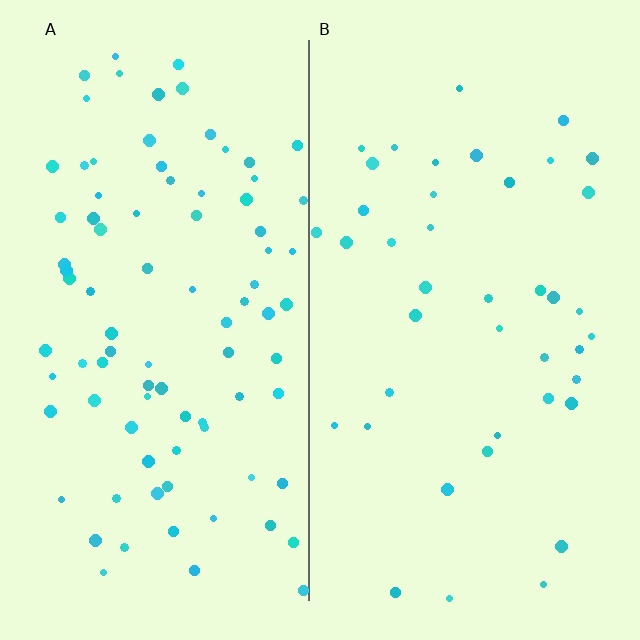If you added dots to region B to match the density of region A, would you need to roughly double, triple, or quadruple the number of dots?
Approximately double.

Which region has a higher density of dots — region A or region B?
A (the left).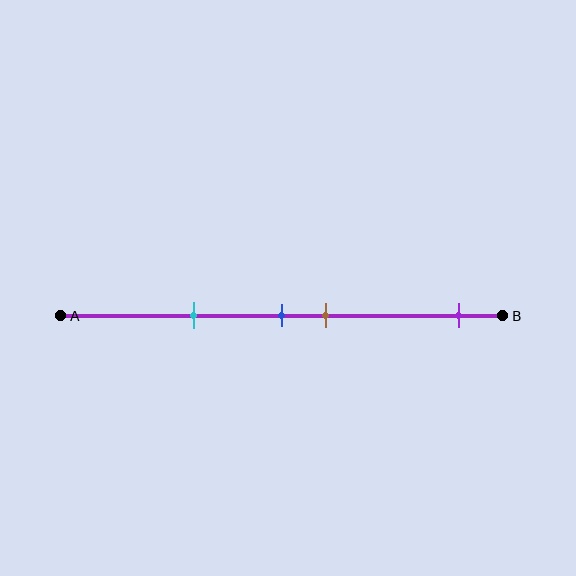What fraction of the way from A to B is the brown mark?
The brown mark is approximately 60% (0.6) of the way from A to B.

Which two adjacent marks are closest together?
The blue and brown marks are the closest adjacent pair.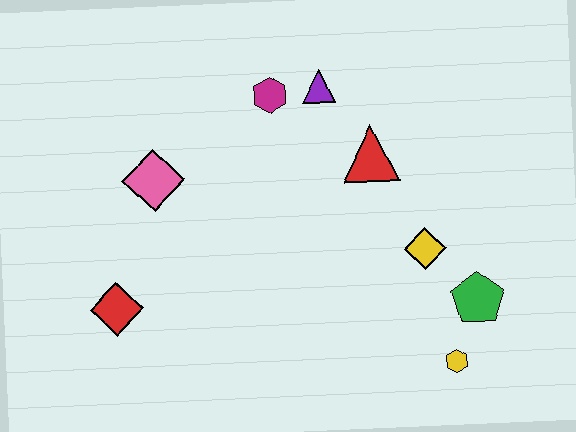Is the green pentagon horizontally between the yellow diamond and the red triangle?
No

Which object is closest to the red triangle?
The purple triangle is closest to the red triangle.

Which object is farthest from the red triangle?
The red diamond is farthest from the red triangle.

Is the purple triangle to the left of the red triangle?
Yes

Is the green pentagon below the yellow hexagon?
No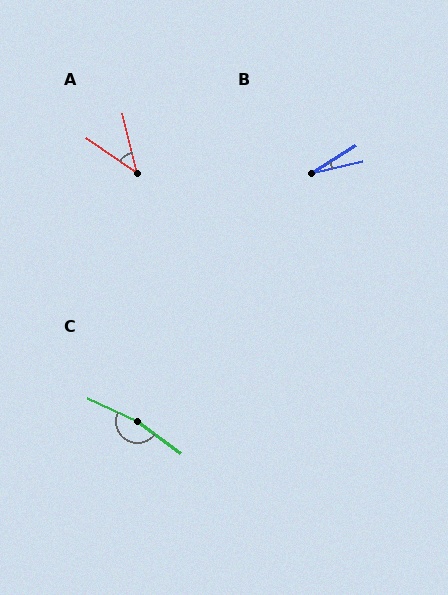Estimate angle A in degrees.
Approximately 41 degrees.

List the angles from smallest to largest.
B (19°), A (41°), C (168°).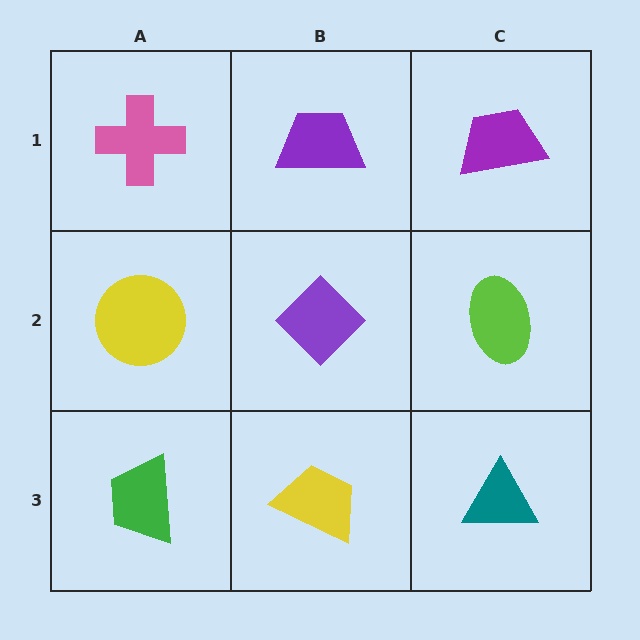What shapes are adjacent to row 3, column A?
A yellow circle (row 2, column A), a yellow trapezoid (row 3, column B).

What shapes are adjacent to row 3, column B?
A purple diamond (row 2, column B), a green trapezoid (row 3, column A), a teal triangle (row 3, column C).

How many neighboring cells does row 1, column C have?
2.